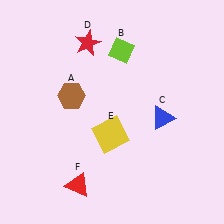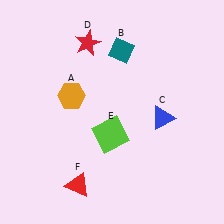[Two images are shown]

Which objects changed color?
A changed from brown to orange. B changed from lime to teal. E changed from yellow to lime.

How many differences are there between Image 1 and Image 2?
There are 3 differences between the two images.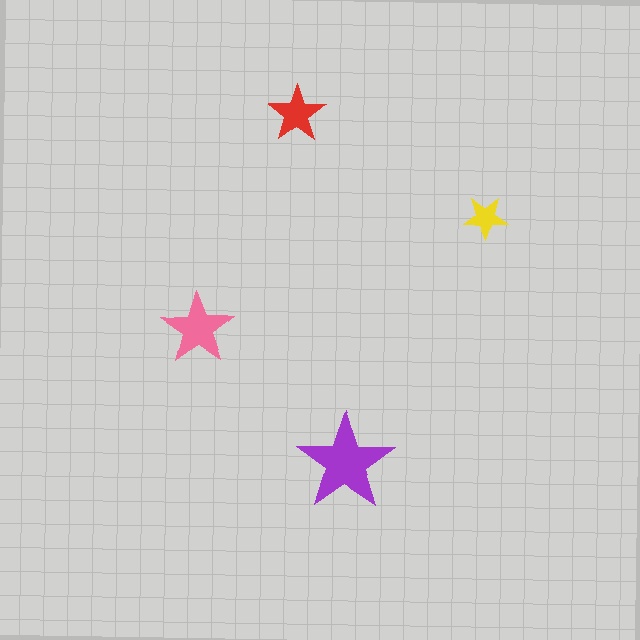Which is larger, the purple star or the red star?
The purple one.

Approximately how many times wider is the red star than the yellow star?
About 1.5 times wider.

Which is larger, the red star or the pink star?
The pink one.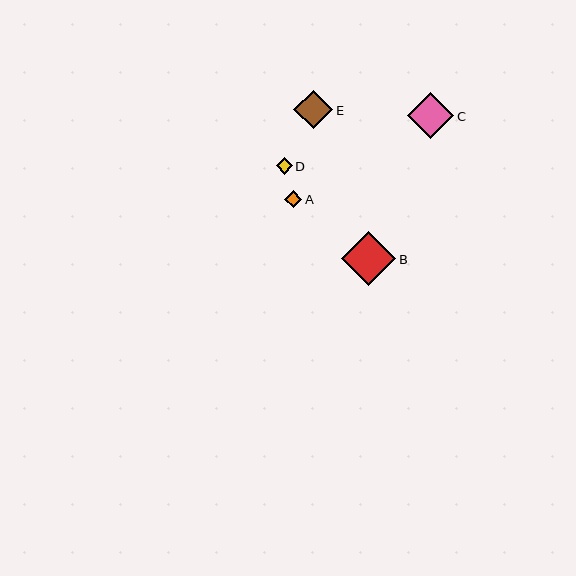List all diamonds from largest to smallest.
From largest to smallest: B, C, E, A, D.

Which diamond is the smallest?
Diamond D is the smallest with a size of approximately 16 pixels.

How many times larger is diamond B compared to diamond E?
Diamond B is approximately 1.4 times the size of diamond E.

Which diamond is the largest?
Diamond B is the largest with a size of approximately 55 pixels.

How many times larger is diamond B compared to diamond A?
Diamond B is approximately 3.2 times the size of diamond A.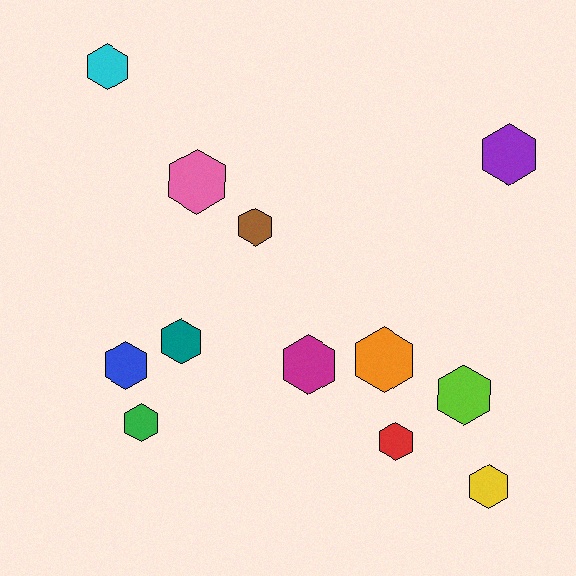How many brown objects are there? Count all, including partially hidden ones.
There is 1 brown object.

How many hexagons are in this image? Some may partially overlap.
There are 12 hexagons.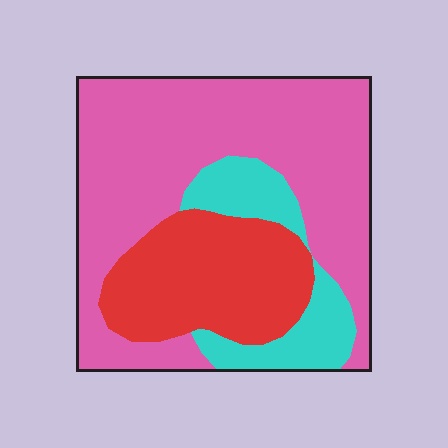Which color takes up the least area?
Cyan, at roughly 15%.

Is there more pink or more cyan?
Pink.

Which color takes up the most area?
Pink, at roughly 60%.